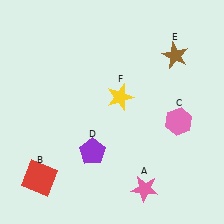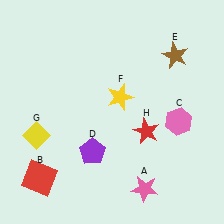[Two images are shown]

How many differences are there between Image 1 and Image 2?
There are 2 differences between the two images.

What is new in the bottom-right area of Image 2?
A red star (H) was added in the bottom-right area of Image 2.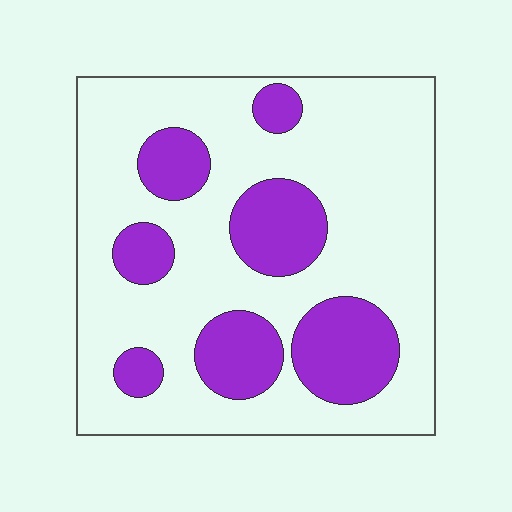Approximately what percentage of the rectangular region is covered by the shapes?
Approximately 25%.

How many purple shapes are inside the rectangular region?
7.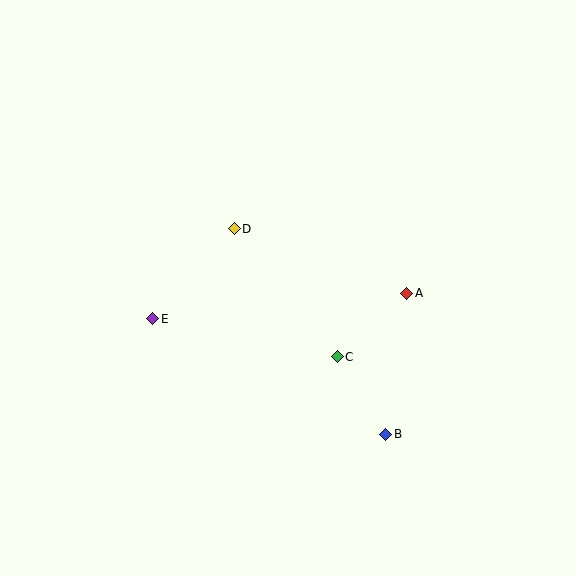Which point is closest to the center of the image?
Point D at (234, 229) is closest to the center.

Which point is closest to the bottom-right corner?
Point B is closest to the bottom-right corner.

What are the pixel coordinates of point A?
Point A is at (407, 293).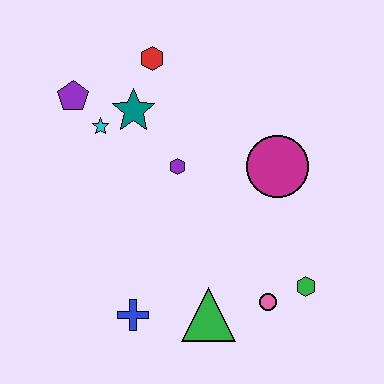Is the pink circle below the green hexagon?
Yes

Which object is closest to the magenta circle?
The purple hexagon is closest to the magenta circle.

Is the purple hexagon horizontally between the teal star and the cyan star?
No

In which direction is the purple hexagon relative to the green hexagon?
The purple hexagon is to the left of the green hexagon.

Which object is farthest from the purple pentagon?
The green hexagon is farthest from the purple pentagon.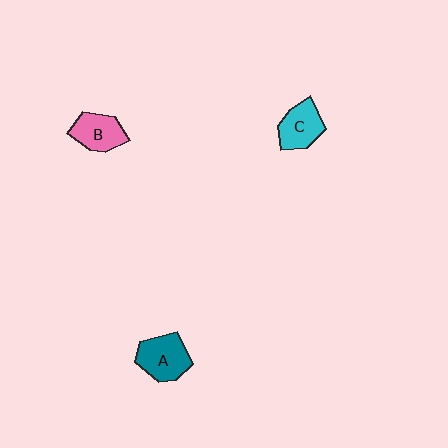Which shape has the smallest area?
Shape B (pink).